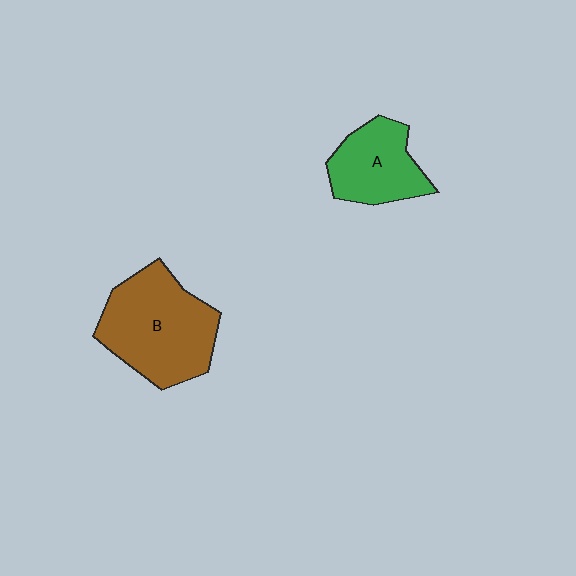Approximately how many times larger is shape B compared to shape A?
Approximately 1.6 times.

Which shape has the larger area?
Shape B (brown).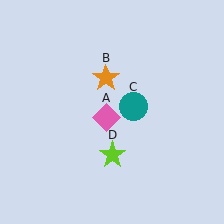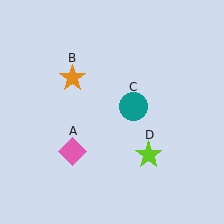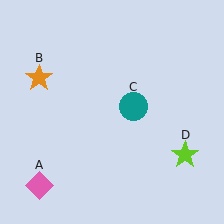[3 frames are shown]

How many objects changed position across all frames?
3 objects changed position: pink diamond (object A), orange star (object B), lime star (object D).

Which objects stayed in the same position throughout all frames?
Teal circle (object C) remained stationary.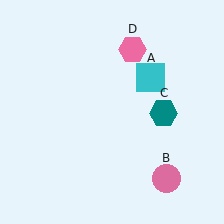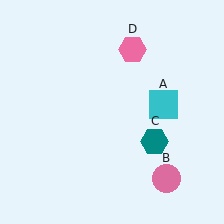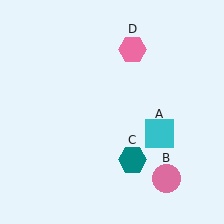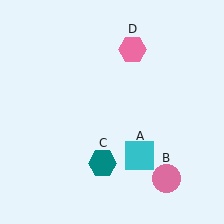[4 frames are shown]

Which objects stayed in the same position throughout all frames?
Pink circle (object B) and pink hexagon (object D) remained stationary.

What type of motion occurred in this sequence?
The cyan square (object A), teal hexagon (object C) rotated clockwise around the center of the scene.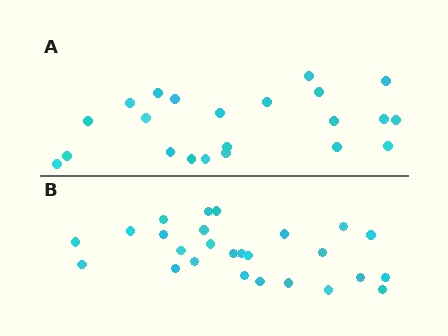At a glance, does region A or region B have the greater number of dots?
Region B (the bottom region) has more dots.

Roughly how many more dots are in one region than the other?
Region B has about 4 more dots than region A.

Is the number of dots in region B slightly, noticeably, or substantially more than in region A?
Region B has only slightly more — the two regions are fairly close. The ratio is roughly 1.2 to 1.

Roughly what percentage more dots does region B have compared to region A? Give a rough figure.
About 20% more.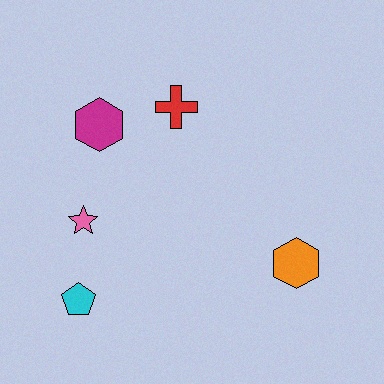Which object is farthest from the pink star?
The orange hexagon is farthest from the pink star.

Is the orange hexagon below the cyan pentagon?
No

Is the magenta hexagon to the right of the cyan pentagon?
Yes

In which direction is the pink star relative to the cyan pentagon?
The pink star is above the cyan pentagon.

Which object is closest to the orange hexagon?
The red cross is closest to the orange hexagon.